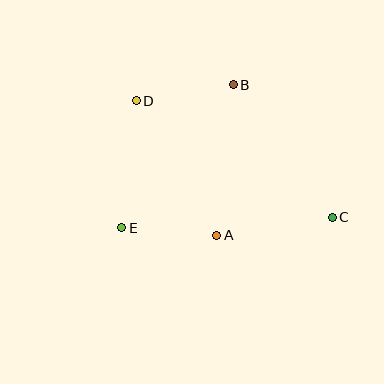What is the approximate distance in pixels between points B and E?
The distance between B and E is approximately 181 pixels.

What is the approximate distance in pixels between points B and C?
The distance between B and C is approximately 165 pixels.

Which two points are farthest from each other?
Points C and D are farthest from each other.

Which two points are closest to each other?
Points A and E are closest to each other.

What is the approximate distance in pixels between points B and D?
The distance between B and D is approximately 98 pixels.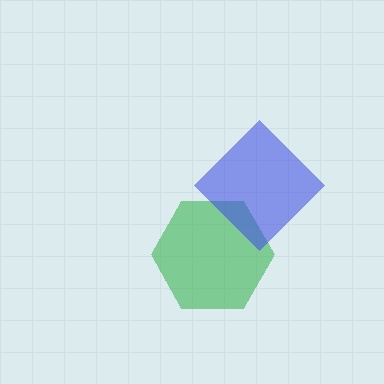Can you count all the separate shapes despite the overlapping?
Yes, there are 2 separate shapes.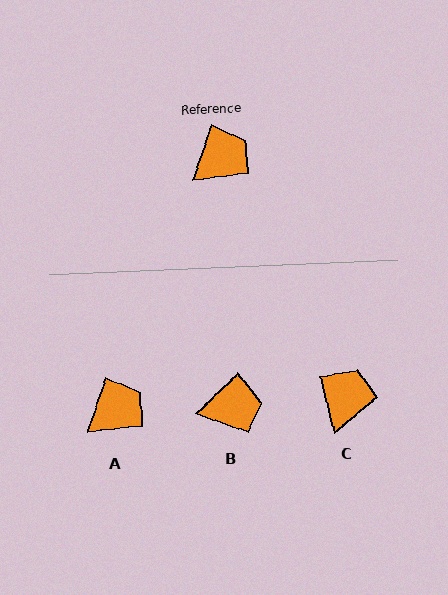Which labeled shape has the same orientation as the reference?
A.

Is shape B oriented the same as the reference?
No, it is off by about 27 degrees.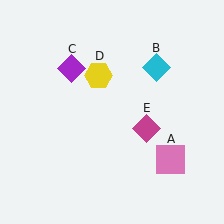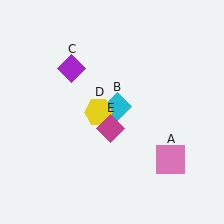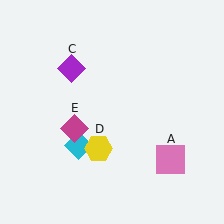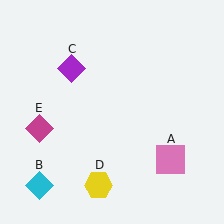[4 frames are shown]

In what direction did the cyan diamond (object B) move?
The cyan diamond (object B) moved down and to the left.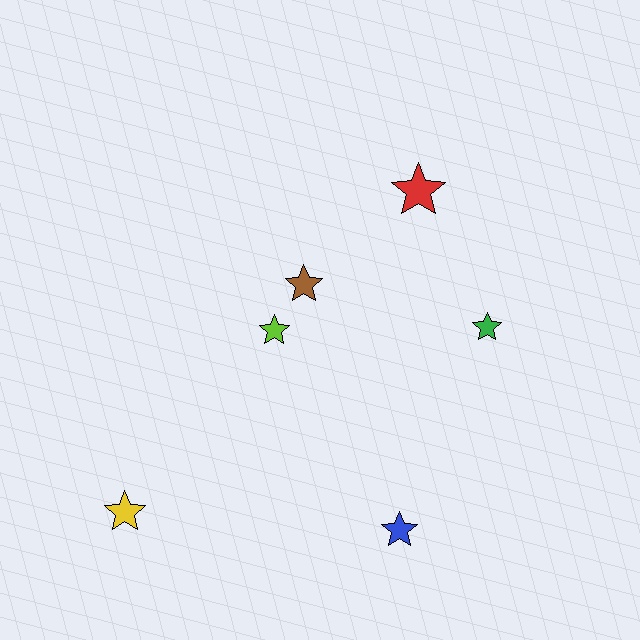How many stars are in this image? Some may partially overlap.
There are 6 stars.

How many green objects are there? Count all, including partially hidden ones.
There is 1 green object.